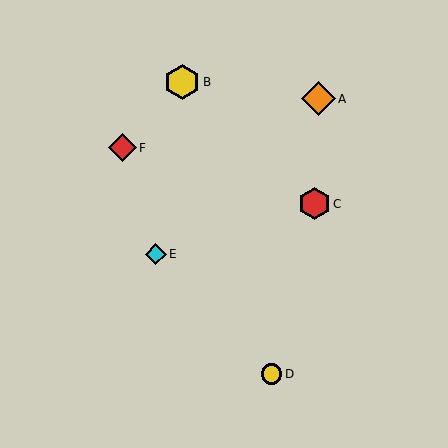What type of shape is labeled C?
Shape C is a red hexagon.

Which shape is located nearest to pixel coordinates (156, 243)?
The cyan diamond (labeled E) at (156, 254) is nearest to that location.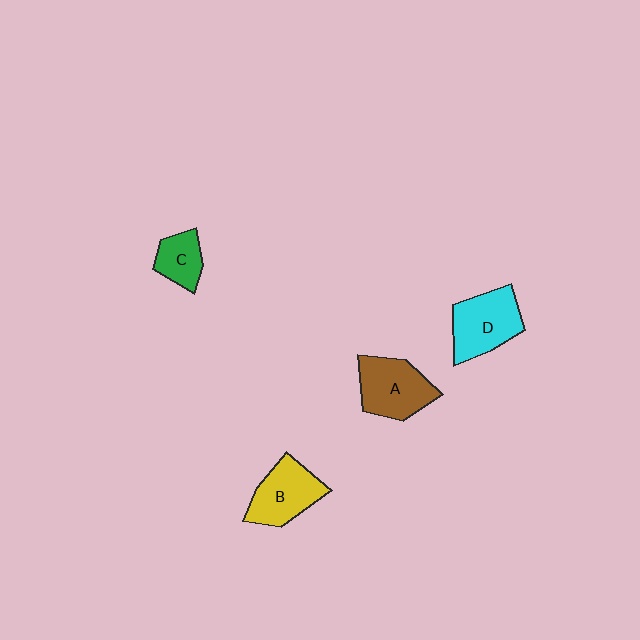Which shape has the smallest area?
Shape C (green).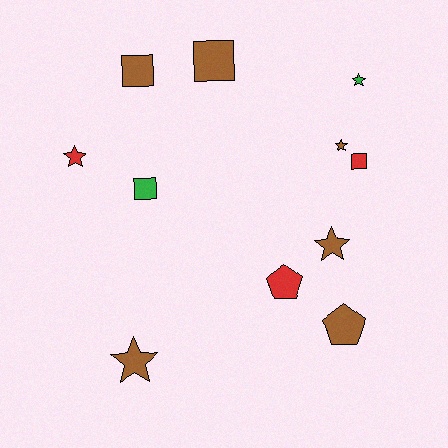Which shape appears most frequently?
Star, with 5 objects.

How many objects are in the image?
There are 11 objects.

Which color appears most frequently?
Brown, with 6 objects.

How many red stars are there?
There is 1 red star.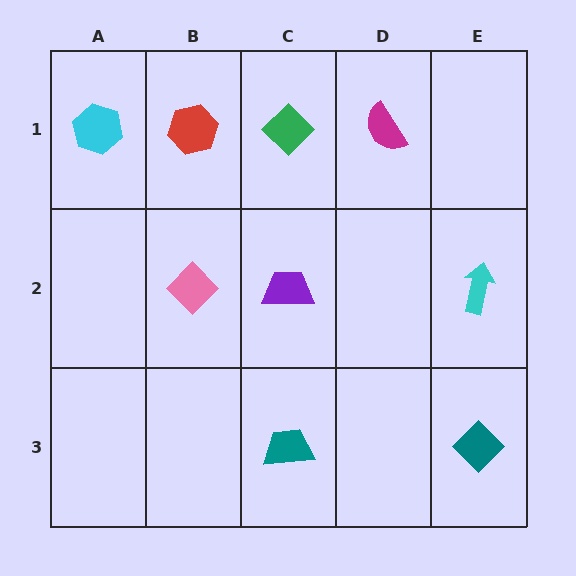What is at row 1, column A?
A cyan hexagon.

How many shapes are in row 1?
4 shapes.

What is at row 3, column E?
A teal diamond.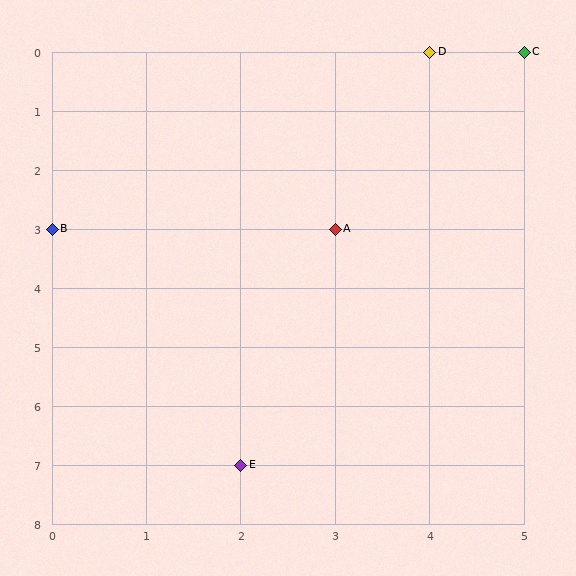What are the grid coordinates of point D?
Point D is at grid coordinates (4, 0).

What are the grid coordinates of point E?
Point E is at grid coordinates (2, 7).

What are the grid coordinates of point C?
Point C is at grid coordinates (5, 0).